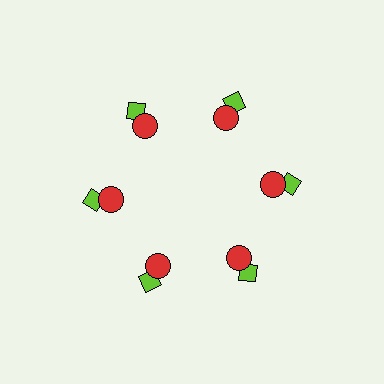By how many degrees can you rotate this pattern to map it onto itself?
The pattern maps onto itself every 60 degrees of rotation.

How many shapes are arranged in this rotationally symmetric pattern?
There are 12 shapes, arranged in 6 groups of 2.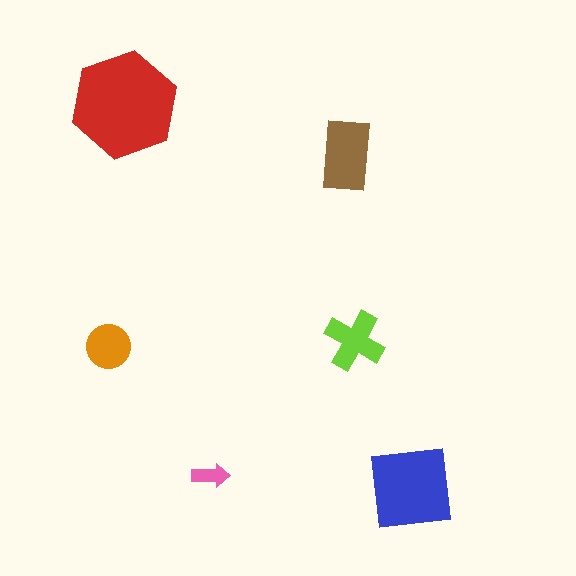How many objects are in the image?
There are 6 objects in the image.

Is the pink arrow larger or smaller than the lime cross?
Smaller.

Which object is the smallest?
The pink arrow.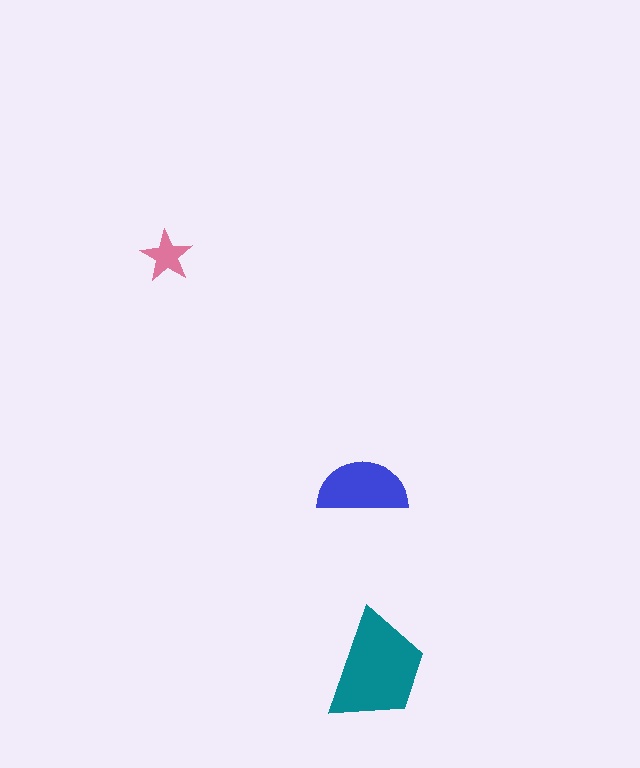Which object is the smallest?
The pink star.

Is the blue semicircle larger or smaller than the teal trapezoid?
Smaller.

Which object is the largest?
The teal trapezoid.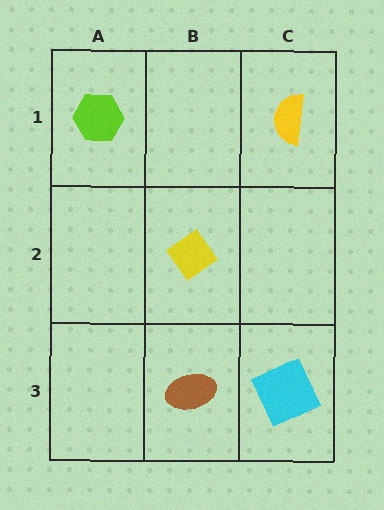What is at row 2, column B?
A yellow diamond.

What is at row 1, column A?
A lime hexagon.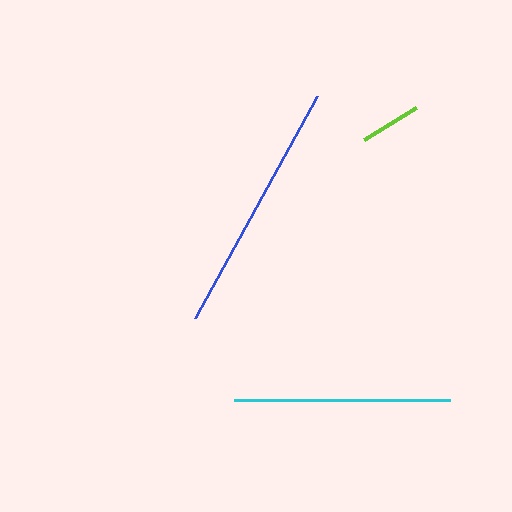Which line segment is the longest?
The blue line is the longest at approximately 254 pixels.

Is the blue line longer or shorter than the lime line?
The blue line is longer than the lime line.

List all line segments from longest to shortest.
From longest to shortest: blue, cyan, lime.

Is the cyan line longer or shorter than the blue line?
The blue line is longer than the cyan line.